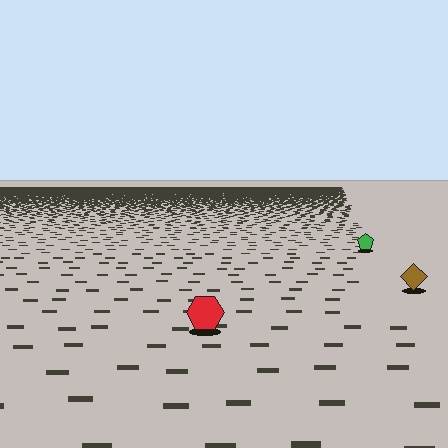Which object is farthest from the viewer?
The green pentagon is farthest from the viewer. It appears smaller and the ground texture around it is denser.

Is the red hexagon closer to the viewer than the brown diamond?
Yes. The red hexagon is closer — you can tell from the texture gradient: the ground texture is coarser near it.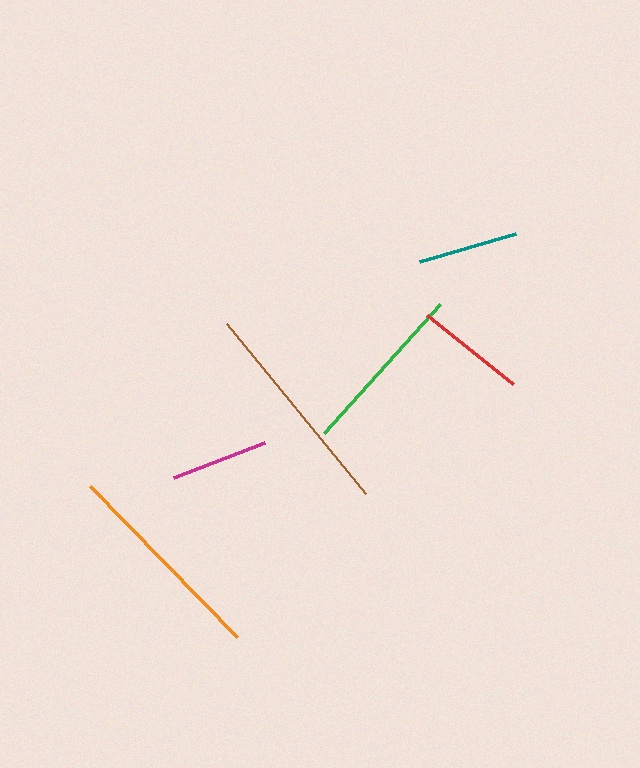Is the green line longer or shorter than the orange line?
The orange line is longer than the green line.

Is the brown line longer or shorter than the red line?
The brown line is longer than the red line.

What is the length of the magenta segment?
The magenta segment is approximately 98 pixels long.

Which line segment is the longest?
The brown line is the longest at approximately 219 pixels.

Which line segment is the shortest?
The magenta line is the shortest at approximately 98 pixels.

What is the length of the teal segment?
The teal segment is approximately 100 pixels long.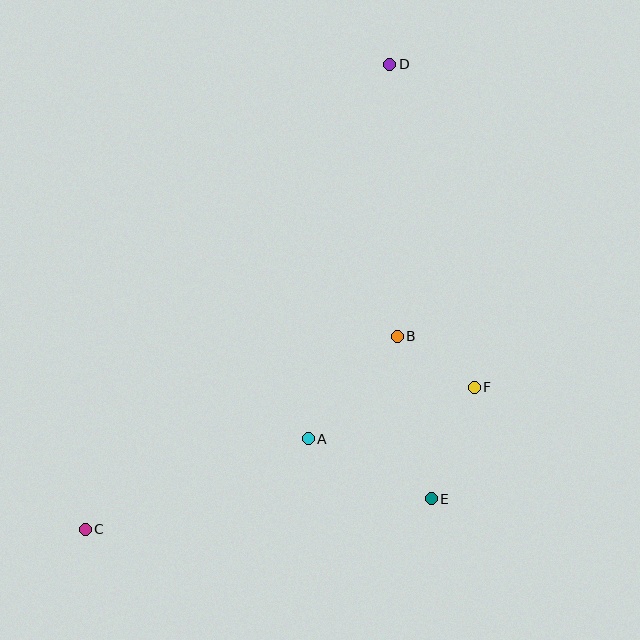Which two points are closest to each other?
Points B and F are closest to each other.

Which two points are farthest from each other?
Points C and D are farthest from each other.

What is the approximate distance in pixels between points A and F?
The distance between A and F is approximately 174 pixels.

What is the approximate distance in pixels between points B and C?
The distance between B and C is approximately 367 pixels.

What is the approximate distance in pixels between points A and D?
The distance between A and D is approximately 383 pixels.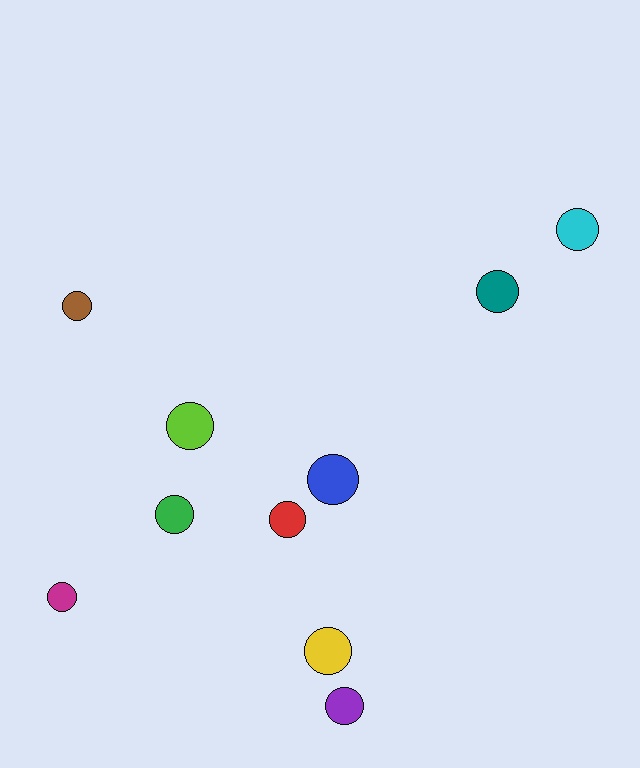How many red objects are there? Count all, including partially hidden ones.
There is 1 red object.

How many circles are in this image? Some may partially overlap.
There are 10 circles.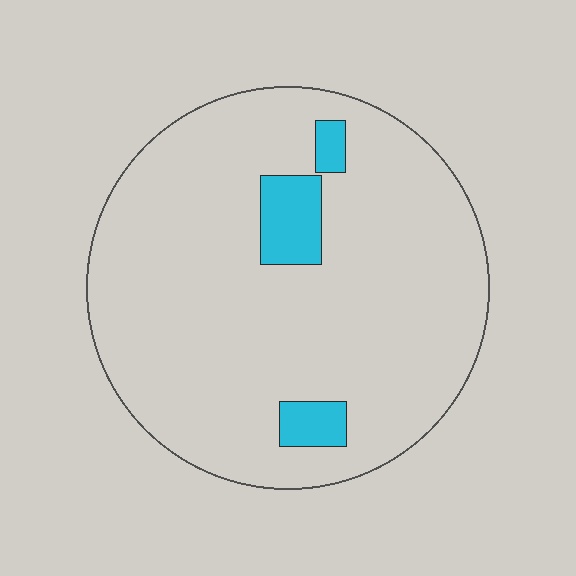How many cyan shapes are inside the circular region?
3.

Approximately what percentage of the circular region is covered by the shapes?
Approximately 10%.